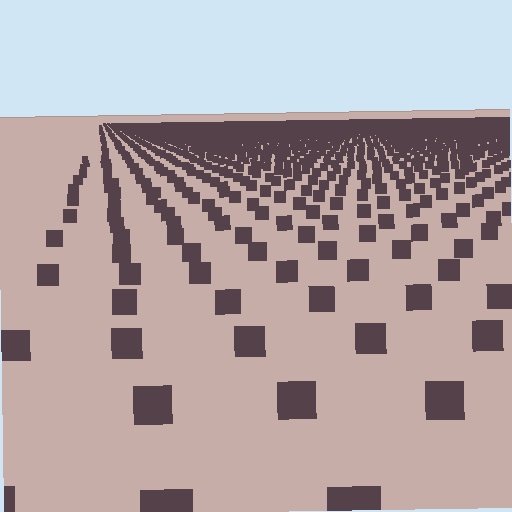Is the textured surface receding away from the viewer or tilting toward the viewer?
The surface is receding away from the viewer. Texture elements get smaller and denser toward the top.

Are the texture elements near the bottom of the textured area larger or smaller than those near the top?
Larger. Near the bottom, elements are closer to the viewer and appear at a bigger on-screen size.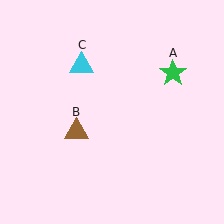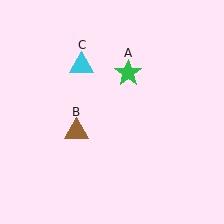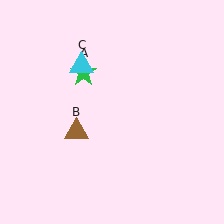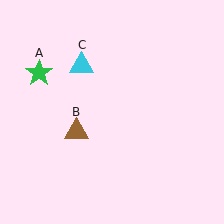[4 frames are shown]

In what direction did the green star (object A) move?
The green star (object A) moved left.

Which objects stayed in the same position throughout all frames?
Brown triangle (object B) and cyan triangle (object C) remained stationary.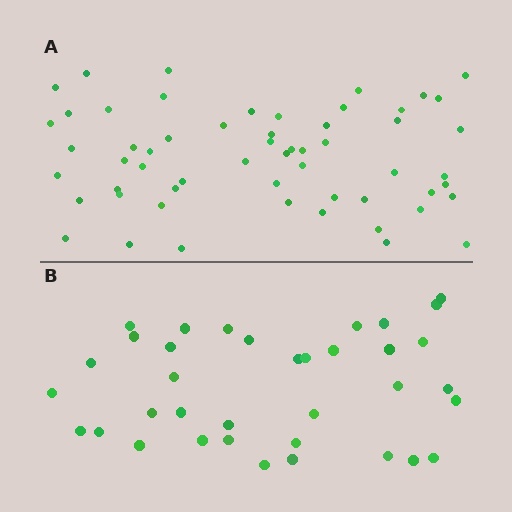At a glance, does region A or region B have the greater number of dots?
Region A (the top region) has more dots.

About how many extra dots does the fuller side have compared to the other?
Region A has approximately 20 more dots than region B.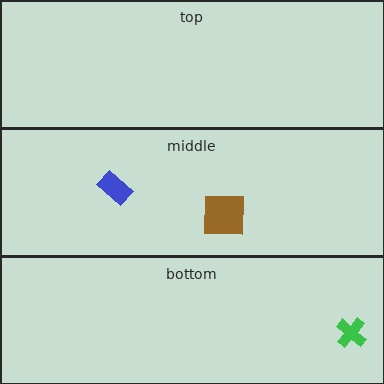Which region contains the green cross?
The bottom region.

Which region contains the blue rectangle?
The middle region.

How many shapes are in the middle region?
2.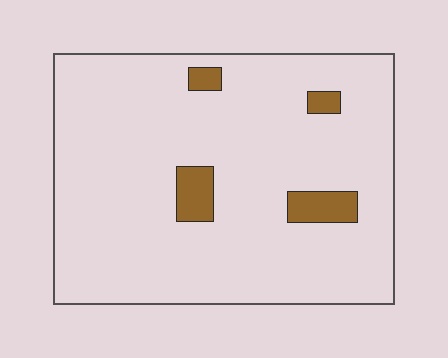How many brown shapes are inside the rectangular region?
4.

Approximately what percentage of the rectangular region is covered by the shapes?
Approximately 5%.